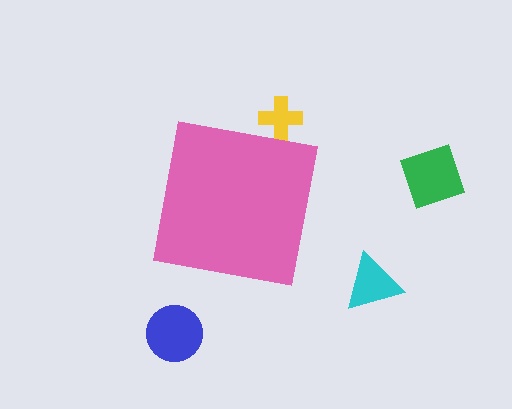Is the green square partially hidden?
No, the green square is fully visible.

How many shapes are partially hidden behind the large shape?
1 shape is partially hidden.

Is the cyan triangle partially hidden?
No, the cyan triangle is fully visible.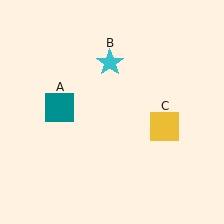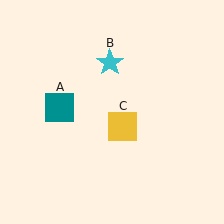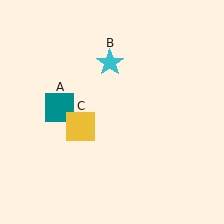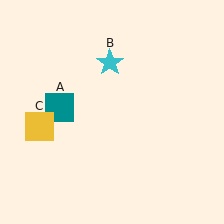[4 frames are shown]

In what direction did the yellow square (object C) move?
The yellow square (object C) moved left.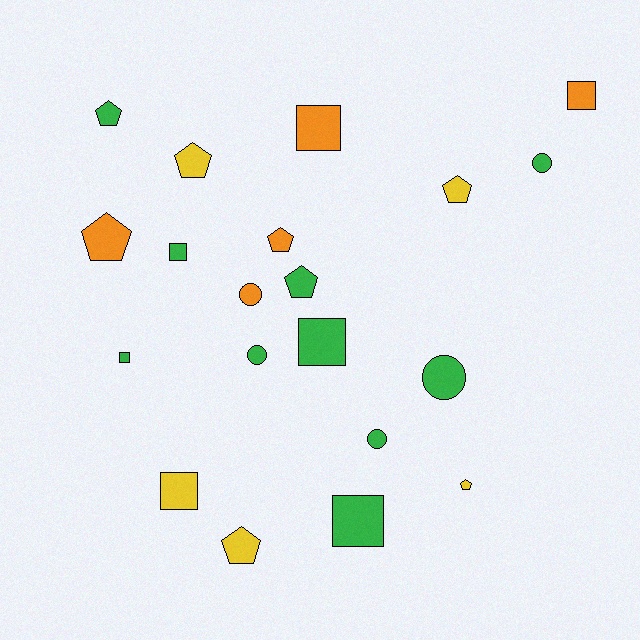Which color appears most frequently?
Green, with 10 objects.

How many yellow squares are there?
There is 1 yellow square.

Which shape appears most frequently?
Pentagon, with 8 objects.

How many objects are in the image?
There are 20 objects.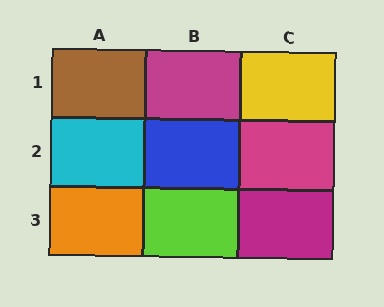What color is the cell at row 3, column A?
Orange.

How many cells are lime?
1 cell is lime.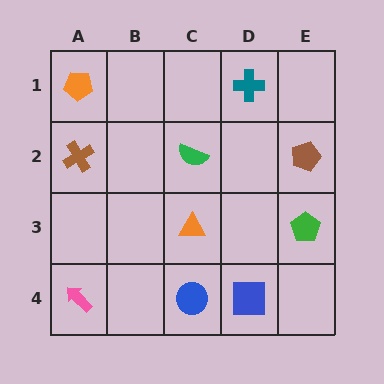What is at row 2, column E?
A brown pentagon.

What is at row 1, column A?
An orange pentagon.